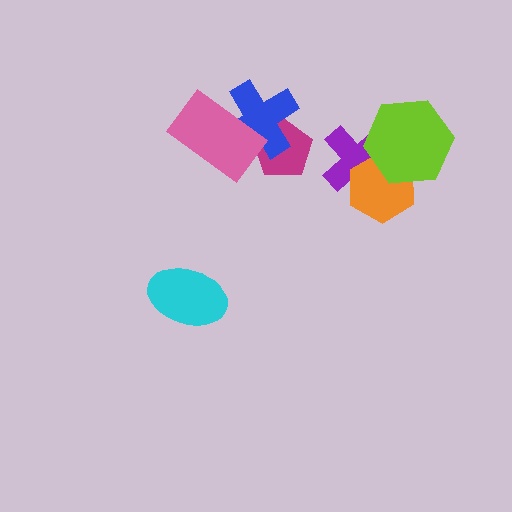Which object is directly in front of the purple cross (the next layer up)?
The orange hexagon is directly in front of the purple cross.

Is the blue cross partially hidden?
Yes, it is partially covered by another shape.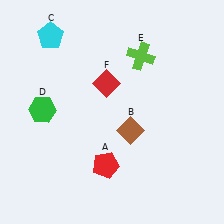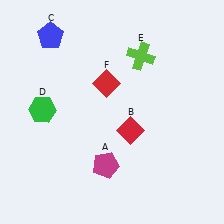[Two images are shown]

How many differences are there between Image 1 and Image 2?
There are 3 differences between the two images.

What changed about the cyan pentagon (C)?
In Image 1, C is cyan. In Image 2, it changed to blue.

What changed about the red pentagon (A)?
In Image 1, A is red. In Image 2, it changed to magenta.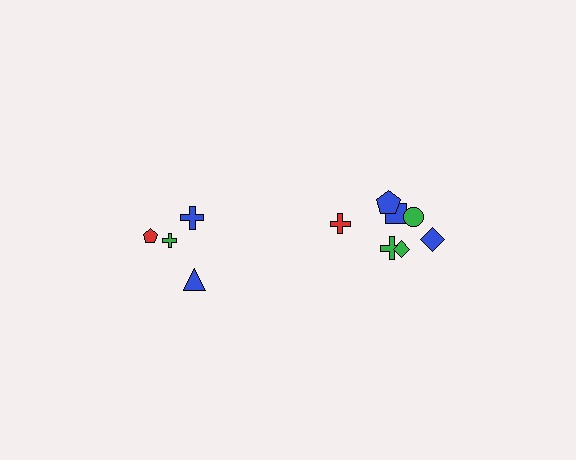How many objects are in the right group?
There are 7 objects.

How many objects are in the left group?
There are 4 objects.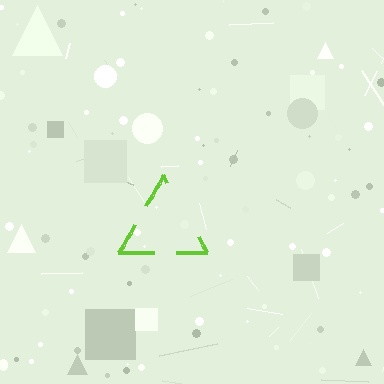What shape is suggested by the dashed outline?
The dashed outline suggests a triangle.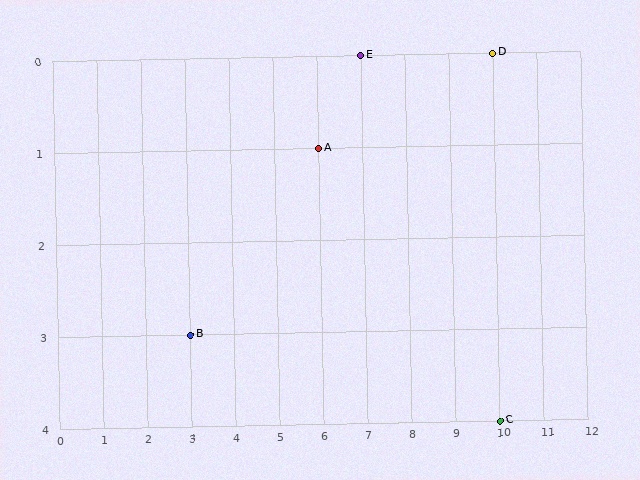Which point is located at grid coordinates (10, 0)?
Point D is at (10, 0).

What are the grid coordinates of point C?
Point C is at grid coordinates (10, 4).